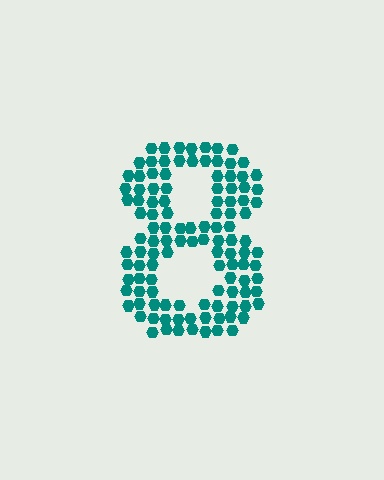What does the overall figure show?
The overall figure shows the digit 8.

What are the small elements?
The small elements are hexagons.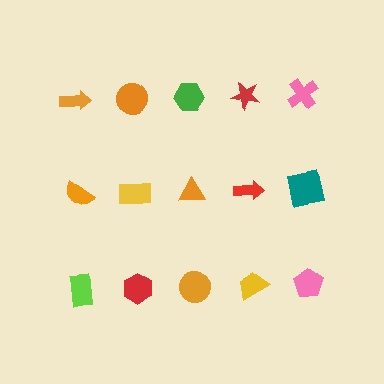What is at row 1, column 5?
A pink cross.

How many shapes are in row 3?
5 shapes.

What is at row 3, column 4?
A yellow trapezoid.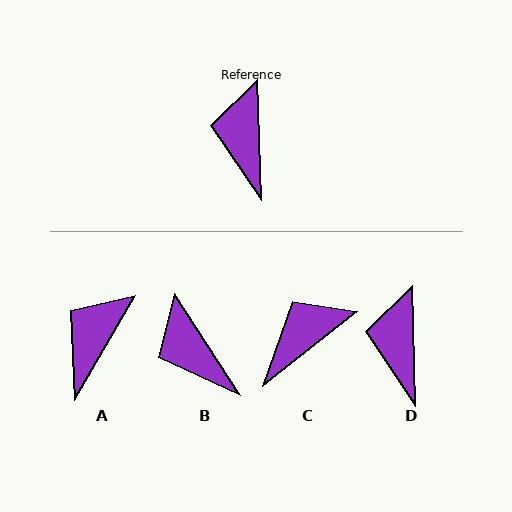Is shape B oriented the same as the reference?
No, it is off by about 31 degrees.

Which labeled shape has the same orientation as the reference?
D.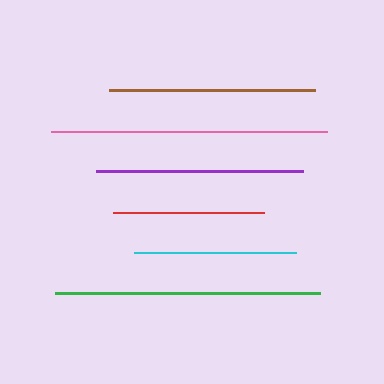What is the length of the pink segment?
The pink segment is approximately 276 pixels long.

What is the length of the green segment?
The green segment is approximately 265 pixels long.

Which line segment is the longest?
The pink line is the longest at approximately 276 pixels.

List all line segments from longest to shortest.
From longest to shortest: pink, green, purple, brown, cyan, red.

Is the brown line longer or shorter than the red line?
The brown line is longer than the red line.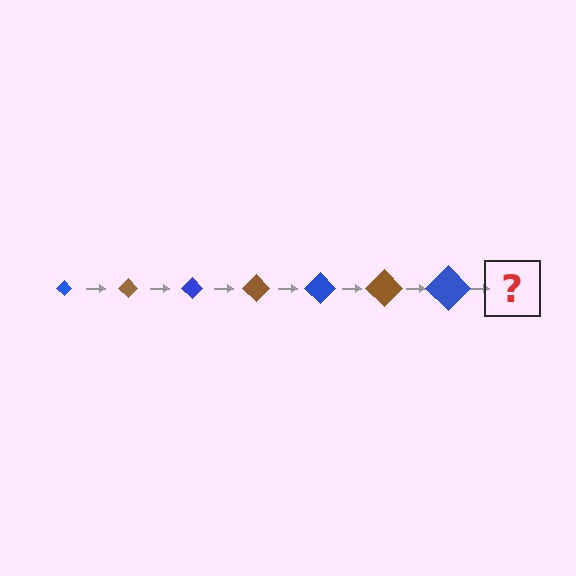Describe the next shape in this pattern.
It should be a brown diamond, larger than the previous one.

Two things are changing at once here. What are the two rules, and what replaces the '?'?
The two rules are that the diamond grows larger each step and the color cycles through blue and brown. The '?' should be a brown diamond, larger than the previous one.